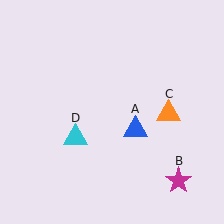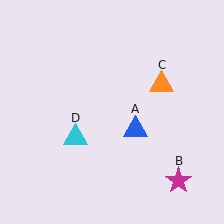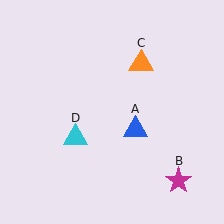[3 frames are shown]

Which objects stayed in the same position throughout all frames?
Blue triangle (object A) and magenta star (object B) and cyan triangle (object D) remained stationary.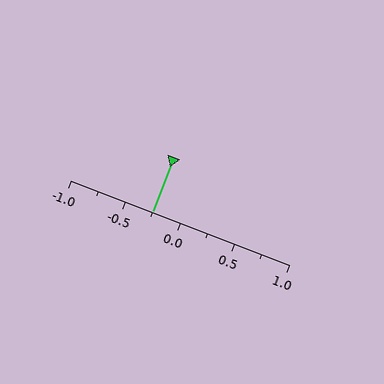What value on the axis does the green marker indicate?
The marker indicates approximately -0.25.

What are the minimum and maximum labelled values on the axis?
The axis runs from -1.0 to 1.0.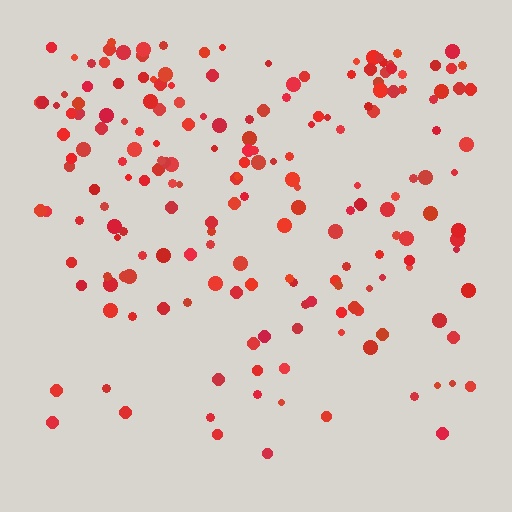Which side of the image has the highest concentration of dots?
The top.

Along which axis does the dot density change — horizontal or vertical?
Vertical.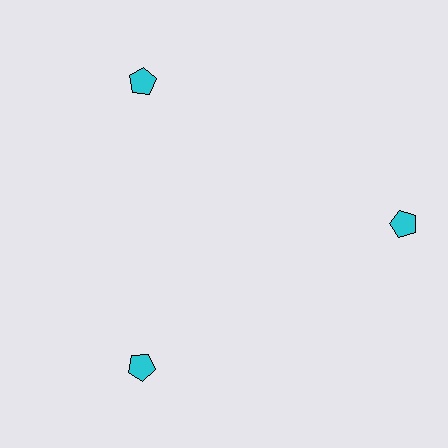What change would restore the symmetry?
The symmetry would be restored by moving it inward, back onto the ring so that all 3 pentagons sit at equal angles and equal distance from the center.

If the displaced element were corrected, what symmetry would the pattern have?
It would have 3-fold rotational symmetry — the pattern would map onto itself every 120 degrees.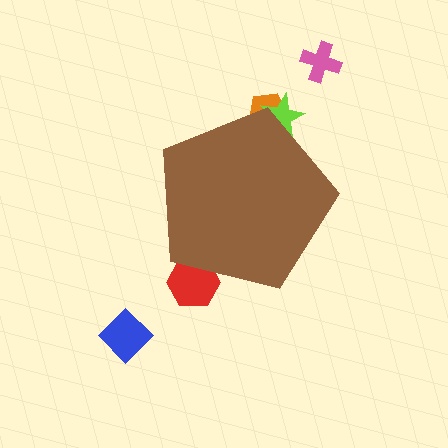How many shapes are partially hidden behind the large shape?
3 shapes are partially hidden.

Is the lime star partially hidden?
Yes, the lime star is partially hidden behind the brown pentagon.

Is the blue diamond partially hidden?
No, the blue diamond is fully visible.